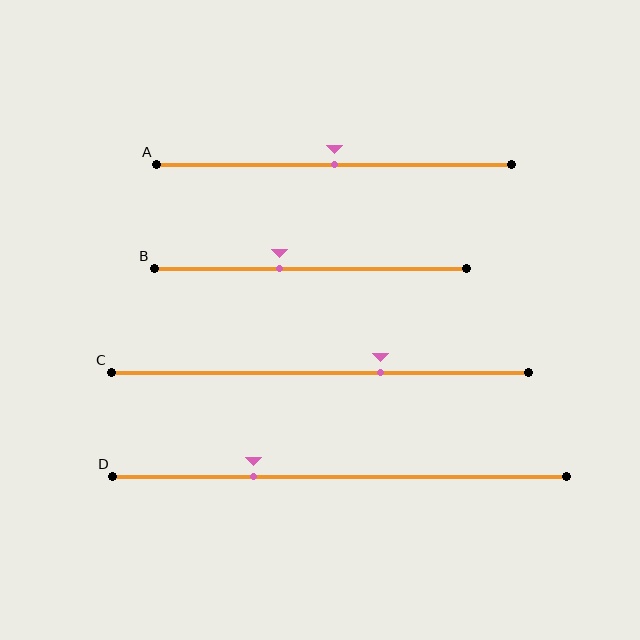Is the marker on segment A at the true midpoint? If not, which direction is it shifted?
Yes, the marker on segment A is at the true midpoint.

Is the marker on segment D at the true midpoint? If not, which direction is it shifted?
No, the marker on segment D is shifted to the left by about 19% of the segment length.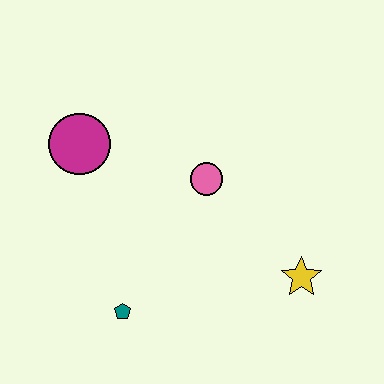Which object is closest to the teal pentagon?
The pink circle is closest to the teal pentagon.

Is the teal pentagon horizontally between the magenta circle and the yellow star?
Yes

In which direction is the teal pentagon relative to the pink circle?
The teal pentagon is below the pink circle.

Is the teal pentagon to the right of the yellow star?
No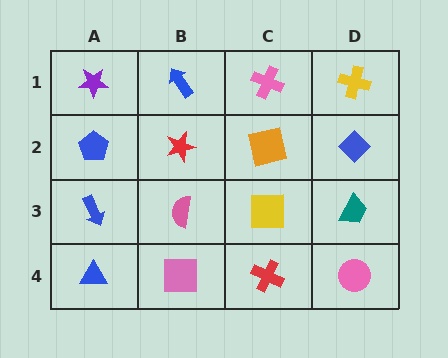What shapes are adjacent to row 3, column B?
A red star (row 2, column B), a pink square (row 4, column B), a blue arrow (row 3, column A), a yellow square (row 3, column C).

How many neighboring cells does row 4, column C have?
3.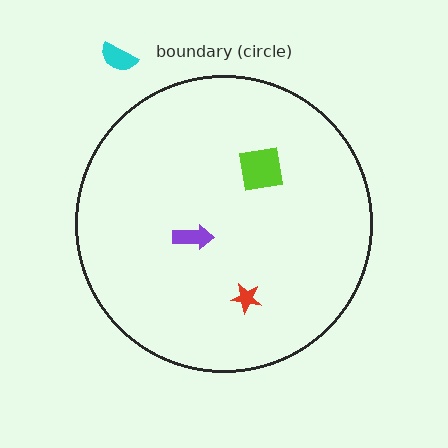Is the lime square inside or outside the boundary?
Inside.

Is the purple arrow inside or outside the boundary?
Inside.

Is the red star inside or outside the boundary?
Inside.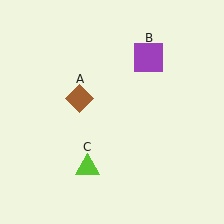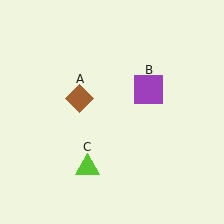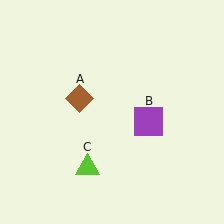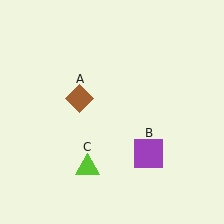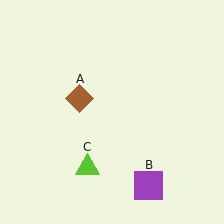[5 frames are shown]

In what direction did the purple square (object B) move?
The purple square (object B) moved down.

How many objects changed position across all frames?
1 object changed position: purple square (object B).